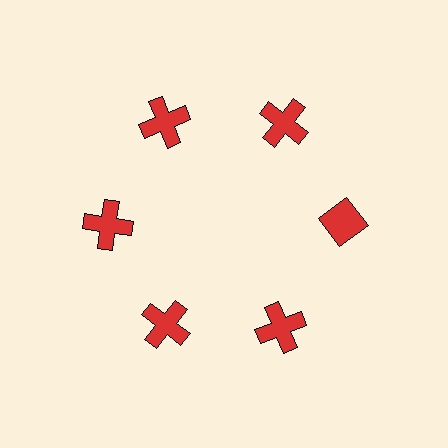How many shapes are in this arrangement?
There are 6 shapes arranged in a ring pattern.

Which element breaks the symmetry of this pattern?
The red diamond at roughly the 3 o'clock position breaks the symmetry. All other shapes are red crosses.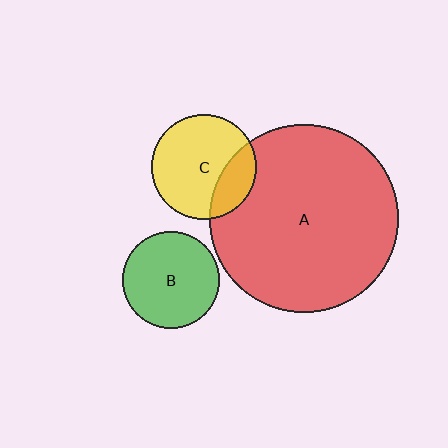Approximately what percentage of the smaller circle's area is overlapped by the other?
Approximately 25%.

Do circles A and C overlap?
Yes.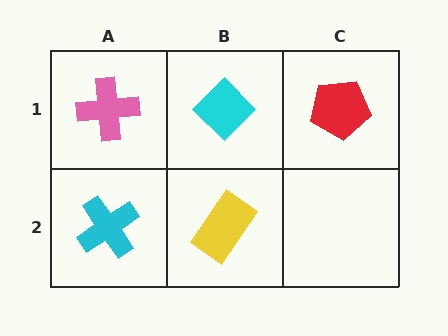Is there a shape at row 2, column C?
No, that cell is empty.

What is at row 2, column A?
A cyan cross.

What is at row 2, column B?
A yellow rectangle.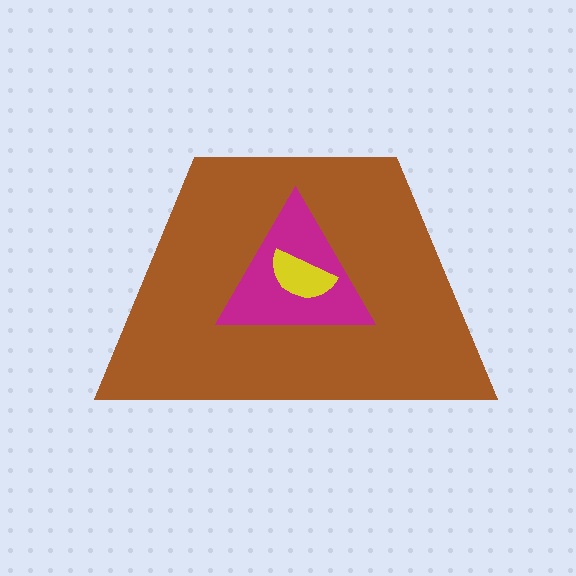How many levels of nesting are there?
3.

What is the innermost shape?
The yellow semicircle.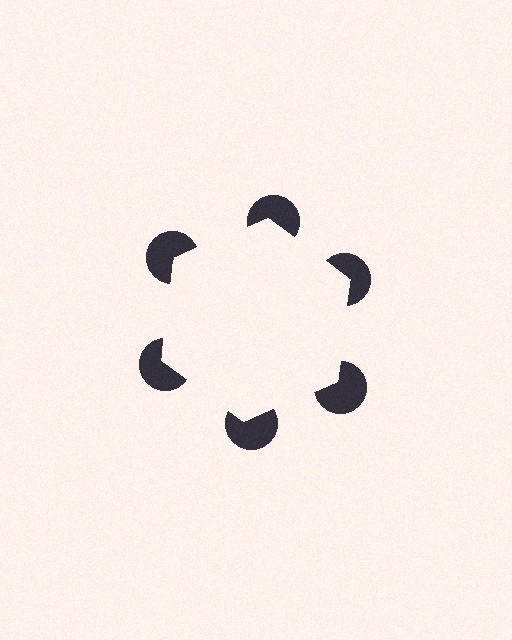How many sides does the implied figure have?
6 sides.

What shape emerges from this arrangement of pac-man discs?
An illusory hexagon — its edges are inferred from the aligned wedge cuts in the pac-man discs, not physically drawn.